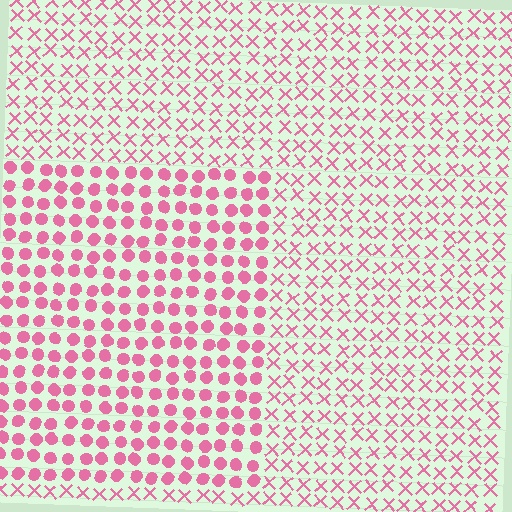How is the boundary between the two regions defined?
The boundary is defined by a change in element shape: circles inside vs. X marks outside. All elements share the same color and spacing.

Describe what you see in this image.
The image is filled with small pink elements arranged in a uniform grid. A rectangle-shaped region contains circles, while the surrounding area contains X marks. The boundary is defined purely by the change in element shape.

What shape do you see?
I see a rectangle.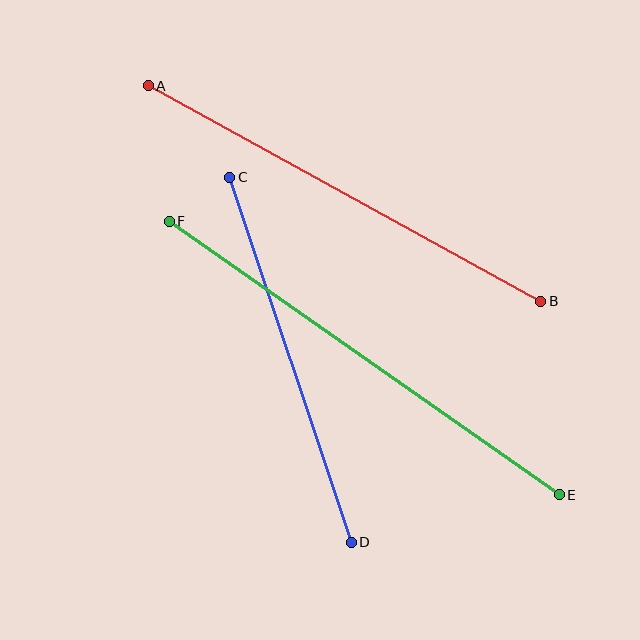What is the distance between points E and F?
The distance is approximately 476 pixels.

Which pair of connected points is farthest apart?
Points E and F are farthest apart.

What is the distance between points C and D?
The distance is approximately 385 pixels.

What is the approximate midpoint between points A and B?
The midpoint is at approximately (345, 194) pixels.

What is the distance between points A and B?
The distance is approximately 448 pixels.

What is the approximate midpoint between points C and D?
The midpoint is at approximately (290, 360) pixels.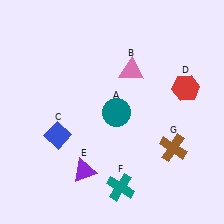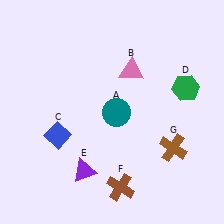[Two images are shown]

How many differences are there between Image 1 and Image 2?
There are 2 differences between the two images.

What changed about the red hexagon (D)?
In Image 1, D is red. In Image 2, it changed to green.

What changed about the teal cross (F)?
In Image 1, F is teal. In Image 2, it changed to brown.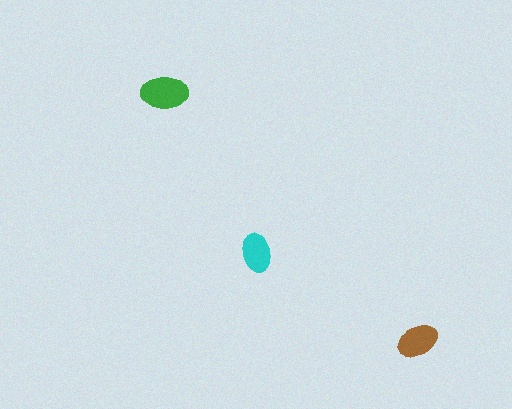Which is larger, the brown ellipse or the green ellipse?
The green one.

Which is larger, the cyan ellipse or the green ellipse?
The green one.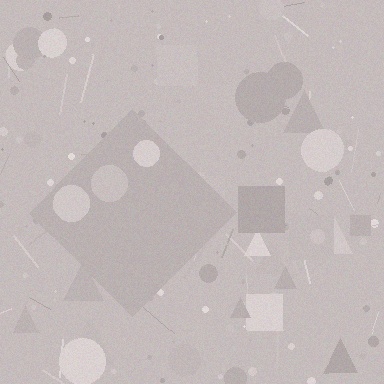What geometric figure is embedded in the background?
A diamond is embedded in the background.